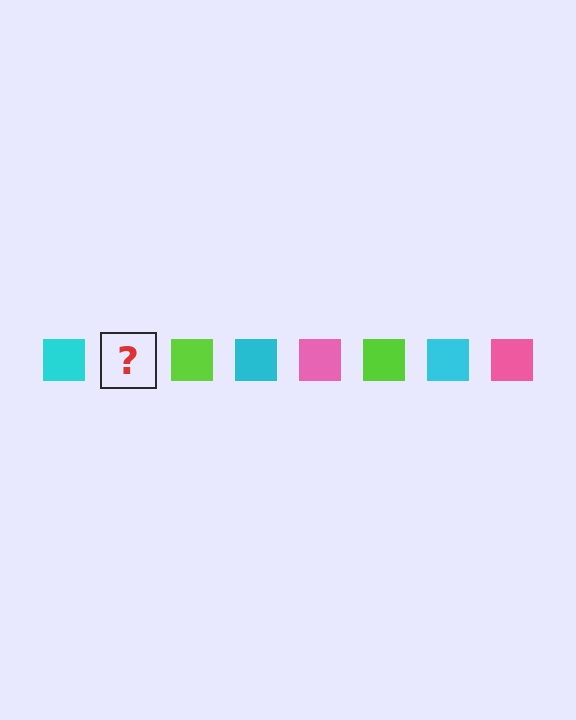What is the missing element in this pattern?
The missing element is a pink square.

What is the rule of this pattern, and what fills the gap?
The rule is that the pattern cycles through cyan, pink, lime squares. The gap should be filled with a pink square.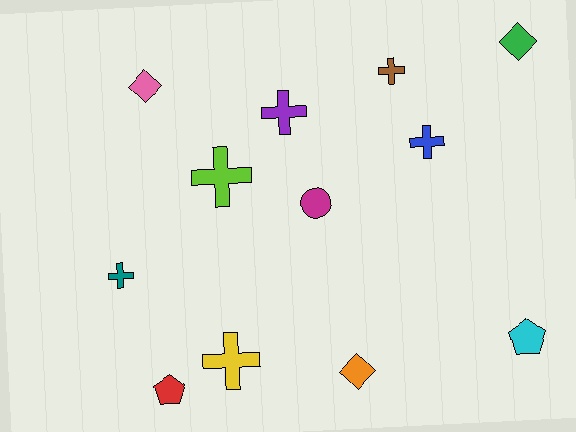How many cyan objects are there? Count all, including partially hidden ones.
There is 1 cyan object.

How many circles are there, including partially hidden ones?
There is 1 circle.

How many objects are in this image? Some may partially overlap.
There are 12 objects.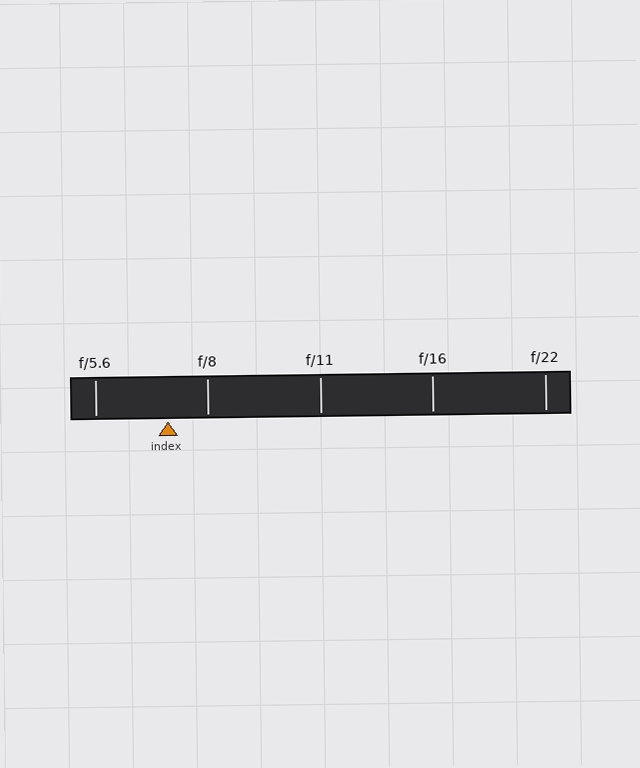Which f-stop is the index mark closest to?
The index mark is closest to f/8.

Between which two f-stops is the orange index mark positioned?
The index mark is between f/5.6 and f/8.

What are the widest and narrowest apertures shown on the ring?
The widest aperture shown is f/5.6 and the narrowest is f/22.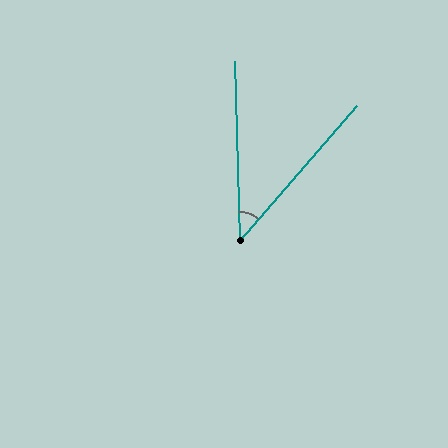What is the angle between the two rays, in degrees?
Approximately 43 degrees.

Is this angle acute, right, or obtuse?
It is acute.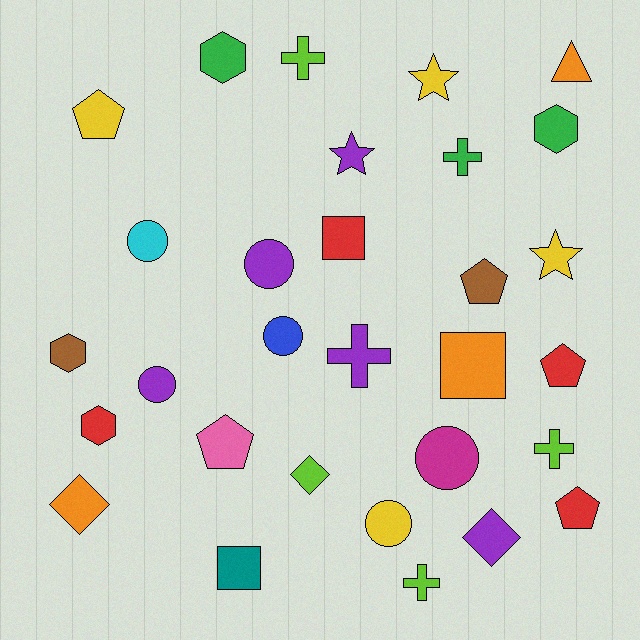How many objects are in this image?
There are 30 objects.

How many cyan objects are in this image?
There is 1 cyan object.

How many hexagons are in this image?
There are 4 hexagons.